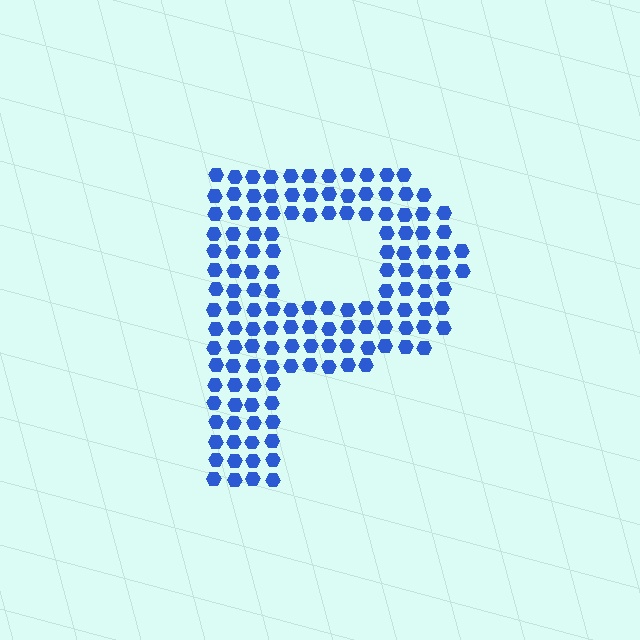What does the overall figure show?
The overall figure shows the letter P.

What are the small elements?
The small elements are hexagons.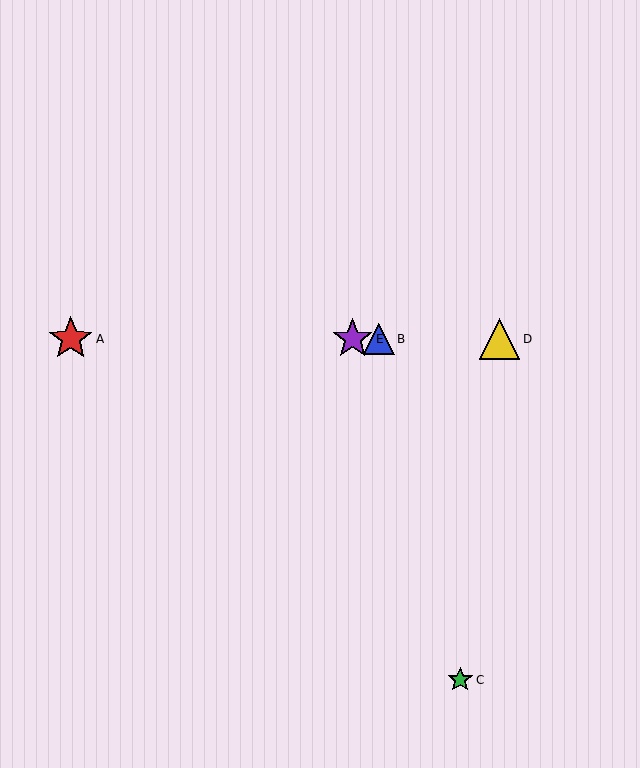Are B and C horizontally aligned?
No, B is at y≈339 and C is at y≈680.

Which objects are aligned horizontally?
Objects A, B, D, E are aligned horizontally.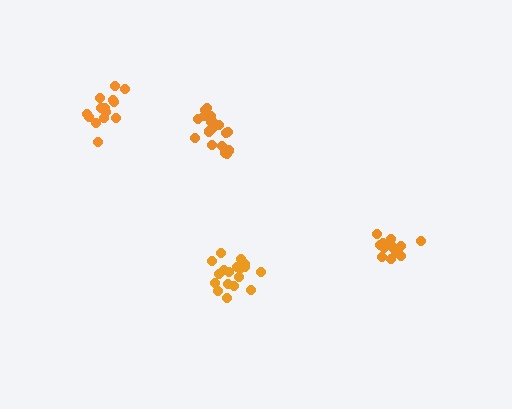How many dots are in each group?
Group 1: 18 dots, Group 2: 20 dots, Group 3: 17 dots, Group 4: 15 dots (70 total).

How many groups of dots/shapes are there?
There are 4 groups.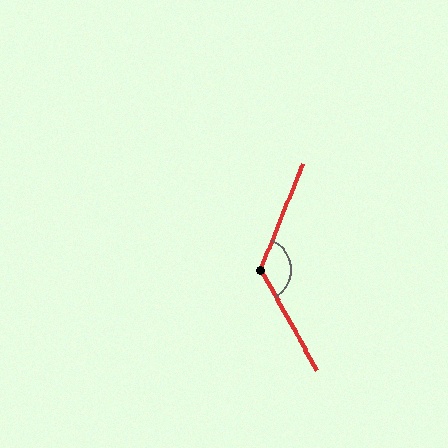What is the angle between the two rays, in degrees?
Approximately 129 degrees.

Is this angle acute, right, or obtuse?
It is obtuse.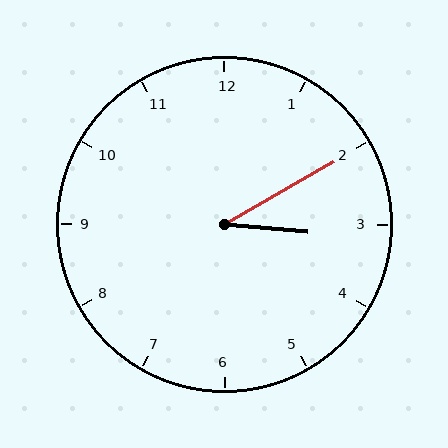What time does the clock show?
3:10.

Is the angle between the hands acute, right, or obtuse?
It is acute.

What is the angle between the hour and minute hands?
Approximately 35 degrees.